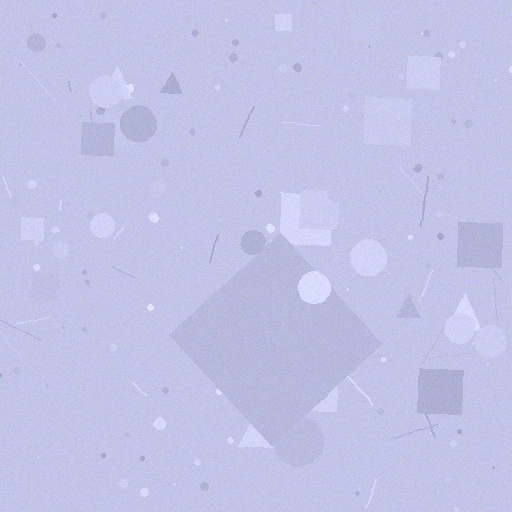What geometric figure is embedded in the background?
A diamond is embedded in the background.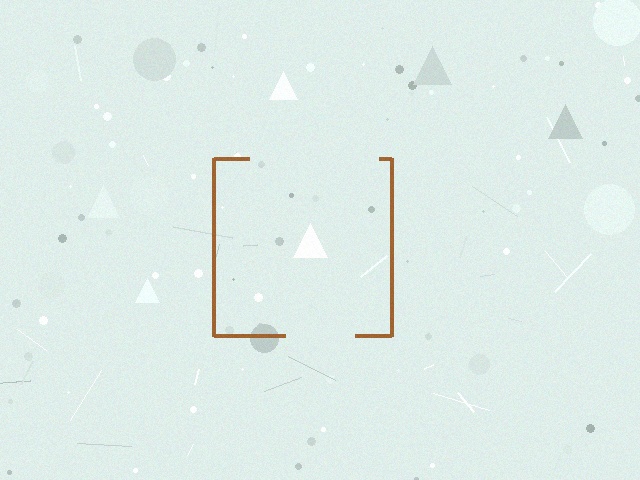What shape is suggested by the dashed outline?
The dashed outline suggests a square.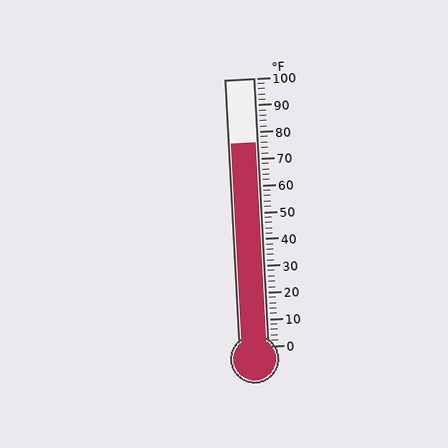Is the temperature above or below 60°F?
The temperature is above 60°F.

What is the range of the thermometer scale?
The thermometer scale ranges from 0°F to 100°F.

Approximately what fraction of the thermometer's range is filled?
The thermometer is filled to approximately 75% of its range.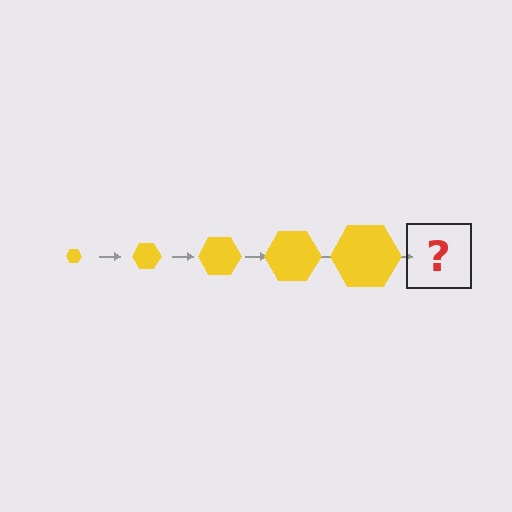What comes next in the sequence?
The next element should be a yellow hexagon, larger than the previous one.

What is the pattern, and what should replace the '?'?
The pattern is that the hexagon gets progressively larger each step. The '?' should be a yellow hexagon, larger than the previous one.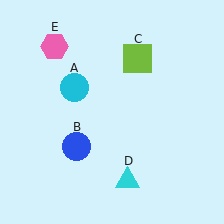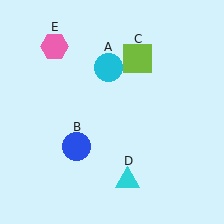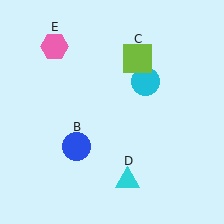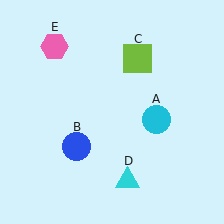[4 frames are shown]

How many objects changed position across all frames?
1 object changed position: cyan circle (object A).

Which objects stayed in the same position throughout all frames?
Blue circle (object B) and lime square (object C) and cyan triangle (object D) and pink hexagon (object E) remained stationary.